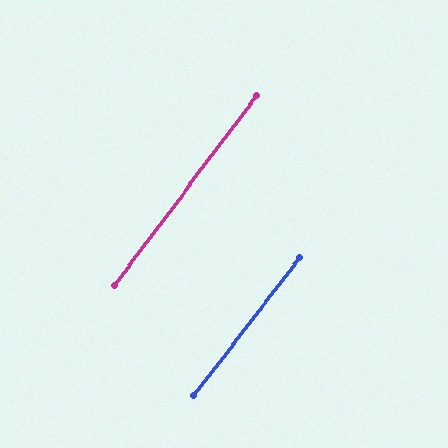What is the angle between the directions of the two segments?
Approximately 1 degree.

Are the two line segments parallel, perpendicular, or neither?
Parallel — their directions differ by only 0.8°.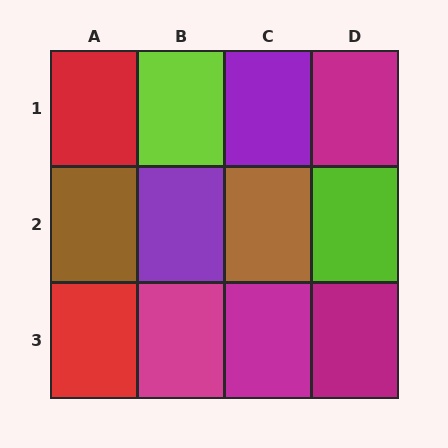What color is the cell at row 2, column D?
Lime.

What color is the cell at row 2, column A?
Brown.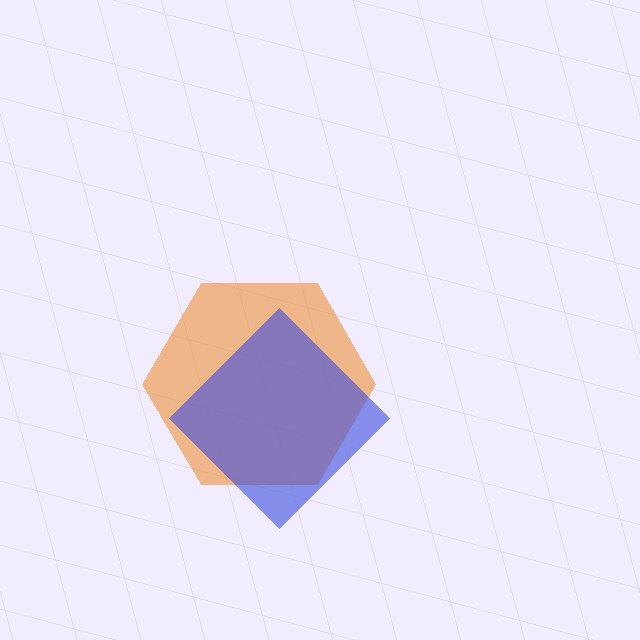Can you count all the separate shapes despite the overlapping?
Yes, there are 2 separate shapes.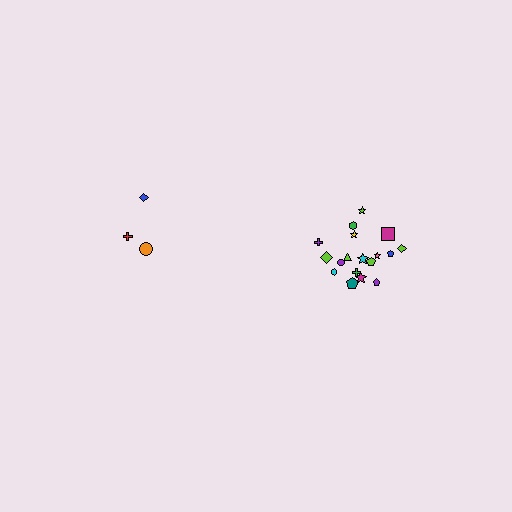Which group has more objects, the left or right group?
The right group.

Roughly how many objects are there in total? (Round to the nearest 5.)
Roughly 20 objects in total.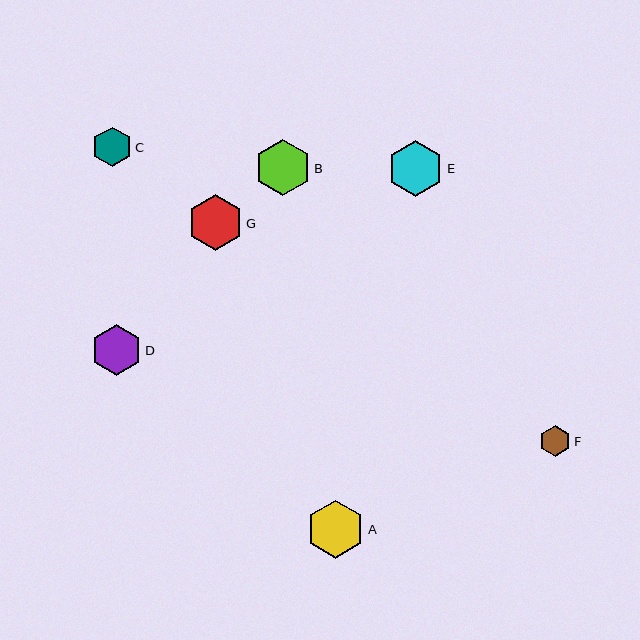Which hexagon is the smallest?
Hexagon F is the smallest with a size of approximately 31 pixels.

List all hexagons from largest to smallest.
From largest to smallest: A, E, B, G, D, C, F.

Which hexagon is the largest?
Hexagon A is the largest with a size of approximately 58 pixels.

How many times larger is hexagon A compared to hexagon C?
Hexagon A is approximately 1.4 times the size of hexagon C.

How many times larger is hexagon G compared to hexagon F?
Hexagon G is approximately 1.8 times the size of hexagon F.